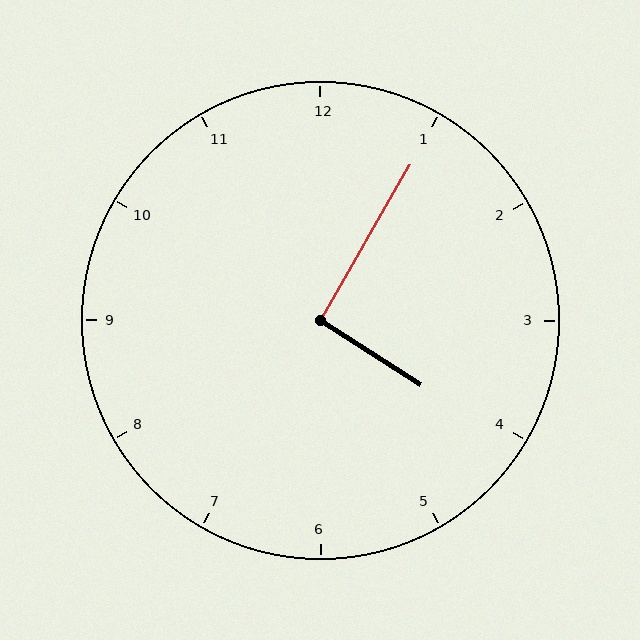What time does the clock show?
4:05.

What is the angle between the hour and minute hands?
Approximately 92 degrees.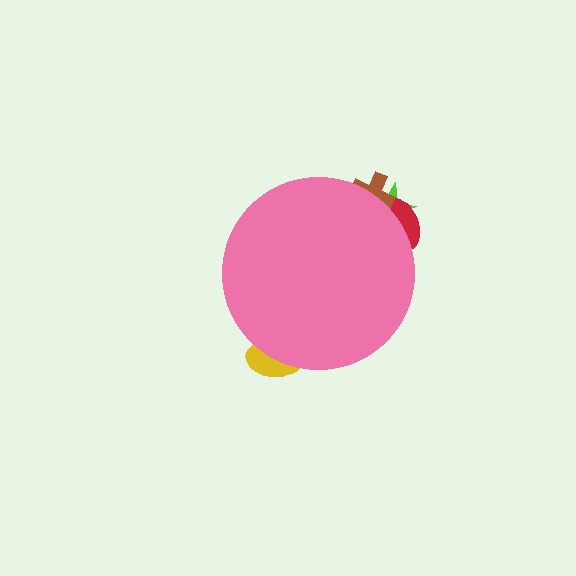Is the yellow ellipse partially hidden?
Yes, the yellow ellipse is partially hidden behind the pink circle.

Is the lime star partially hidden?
Yes, the lime star is partially hidden behind the pink circle.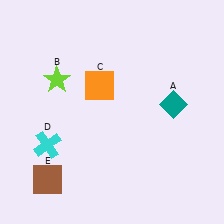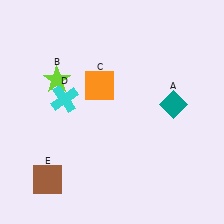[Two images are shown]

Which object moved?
The cyan cross (D) moved up.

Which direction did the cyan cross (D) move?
The cyan cross (D) moved up.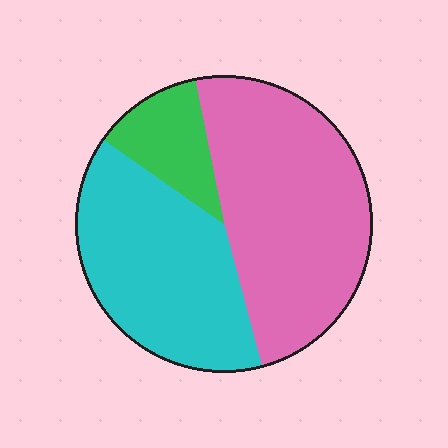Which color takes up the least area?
Green, at roughly 10%.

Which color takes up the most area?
Pink, at roughly 50%.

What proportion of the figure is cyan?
Cyan takes up between a quarter and a half of the figure.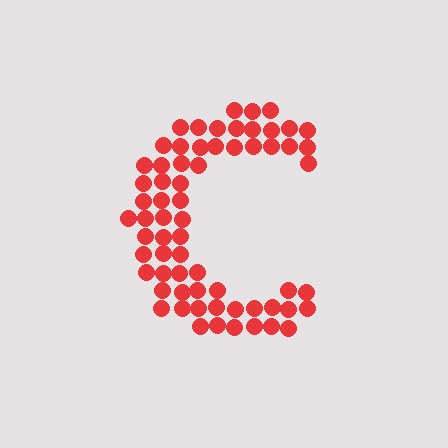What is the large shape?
The large shape is the letter C.